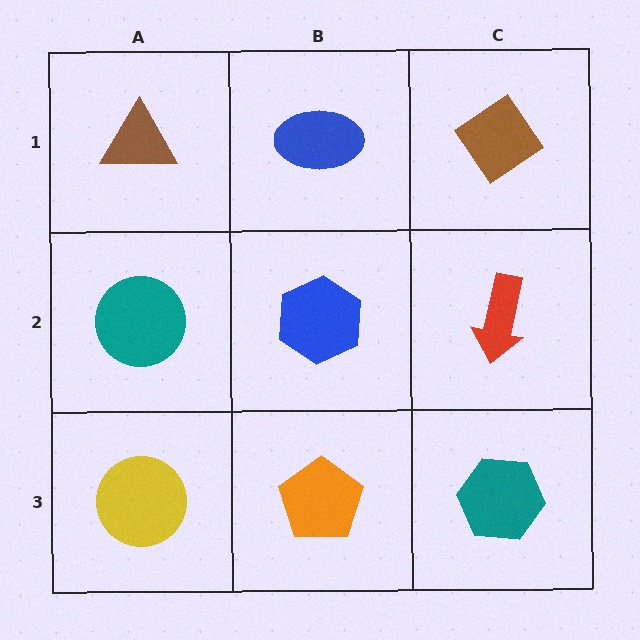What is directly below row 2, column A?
A yellow circle.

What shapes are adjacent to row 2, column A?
A brown triangle (row 1, column A), a yellow circle (row 3, column A), a blue hexagon (row 2, column B).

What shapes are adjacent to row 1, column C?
A red arrow (row 2, column C), a blue ellipse (row 1, column B).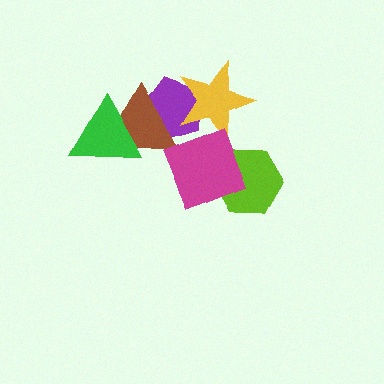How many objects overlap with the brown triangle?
3 objects overlap with the brown triangle.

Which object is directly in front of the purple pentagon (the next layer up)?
The brown triangle is directly in front of the purple pentagon.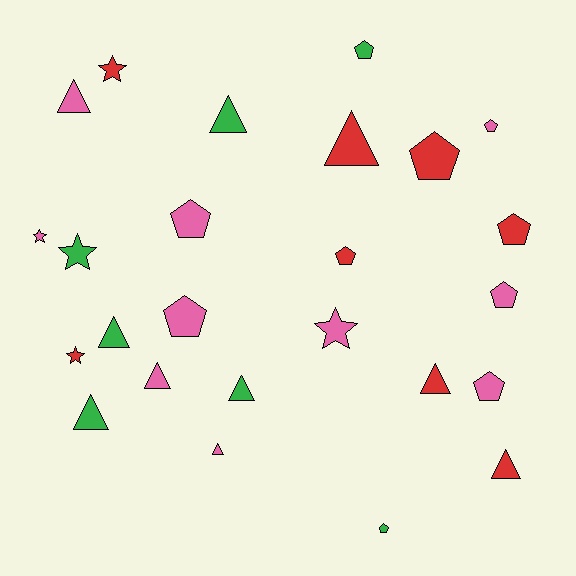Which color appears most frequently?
Pink, with 10 objects.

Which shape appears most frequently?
Triangle, with 10 objects.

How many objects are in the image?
There are 25 objects.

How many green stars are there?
There is 1 green star.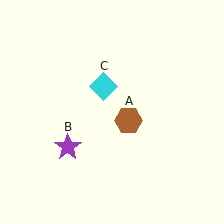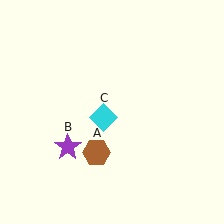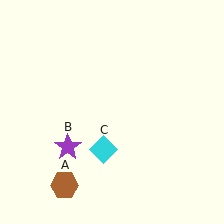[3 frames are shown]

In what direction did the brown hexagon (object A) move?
The brown hexagon (object A) moved down and to the left.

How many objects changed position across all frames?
2 objects changed position: brown hexagon (object A), cyan diamond (object C).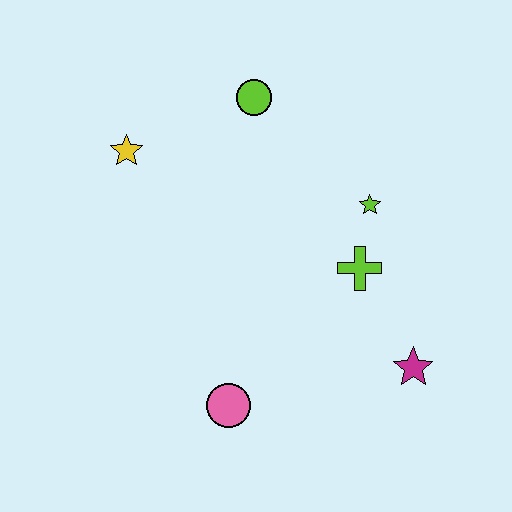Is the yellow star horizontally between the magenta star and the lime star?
No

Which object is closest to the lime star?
The lime cross is closest to the lime star.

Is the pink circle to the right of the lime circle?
No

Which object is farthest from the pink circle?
The lime circle is farthest from the pink circle.